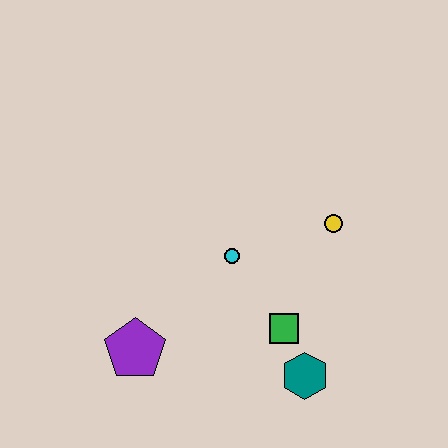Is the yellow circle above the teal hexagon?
Yes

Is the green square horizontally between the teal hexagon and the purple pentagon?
Yes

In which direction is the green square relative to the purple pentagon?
The green square is to the right of the purple pentagon.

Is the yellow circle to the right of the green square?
Yes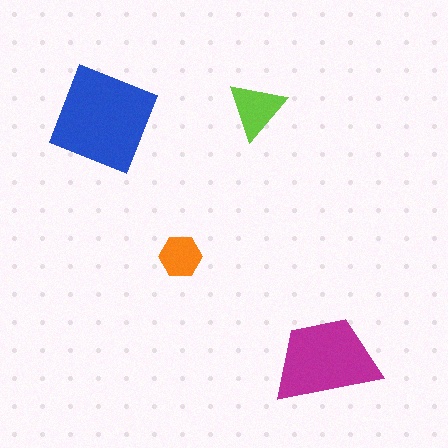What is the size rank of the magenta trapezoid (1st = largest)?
2nd.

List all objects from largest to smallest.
The blue diamond, the magenta trapezoid, the lime triangle, the orange hexagon.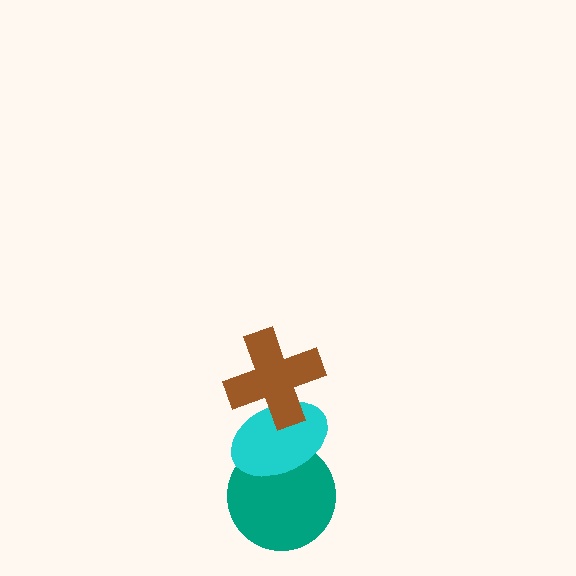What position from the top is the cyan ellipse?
The cyan ellipse is 2nd from the top.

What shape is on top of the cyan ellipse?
The brown cross is on top of the cyan ellipse.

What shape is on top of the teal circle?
The cyan ellipse is on top of the teal circle.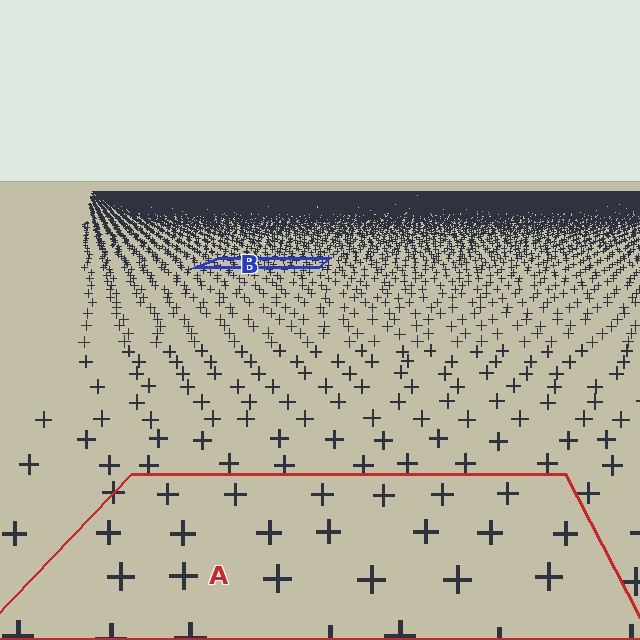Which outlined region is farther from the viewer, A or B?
Region B is farther from the viewer — the texture elements inside it appear smaller and more densely packed.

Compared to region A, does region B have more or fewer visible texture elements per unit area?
Region B has more texture elements per unit area — they are packed more densely because it is farther away.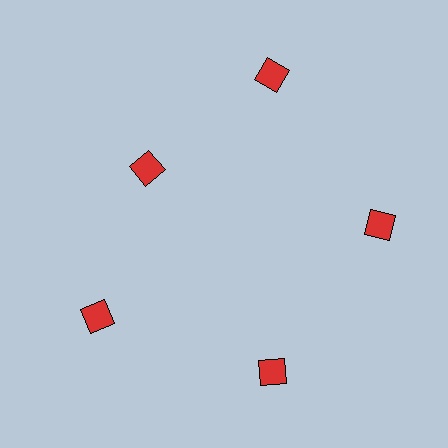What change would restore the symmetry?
The symmetry would be restored by moving it outward, back onto the ring so that all 5 diamonds sit at equal angles and equal distance from the center.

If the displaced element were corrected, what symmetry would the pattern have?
It would have 5-fold rotational symmetry — the pattern would map onto itself every 72 degrees.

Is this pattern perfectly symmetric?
No. The 5 red diamonds are arranged in a ring, but one element near the 10 o'clock position is pulled inward toward the center, breaking the 5-fold rotational symmetry.